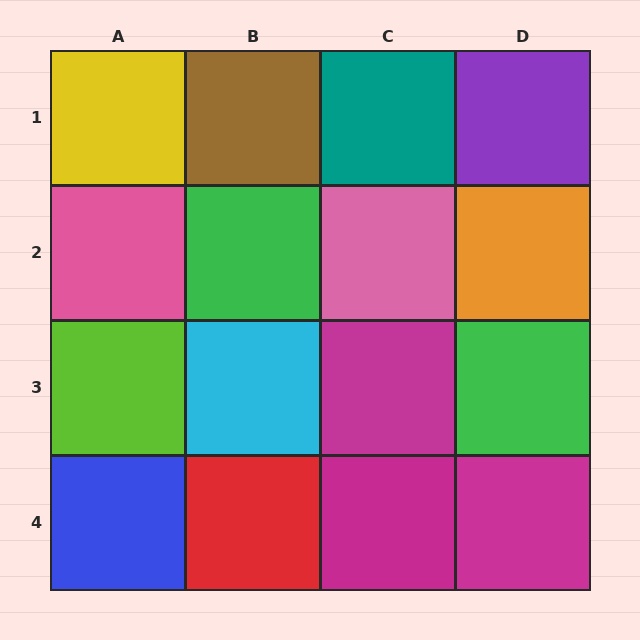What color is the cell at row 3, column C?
Magenta.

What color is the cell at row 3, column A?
Lime.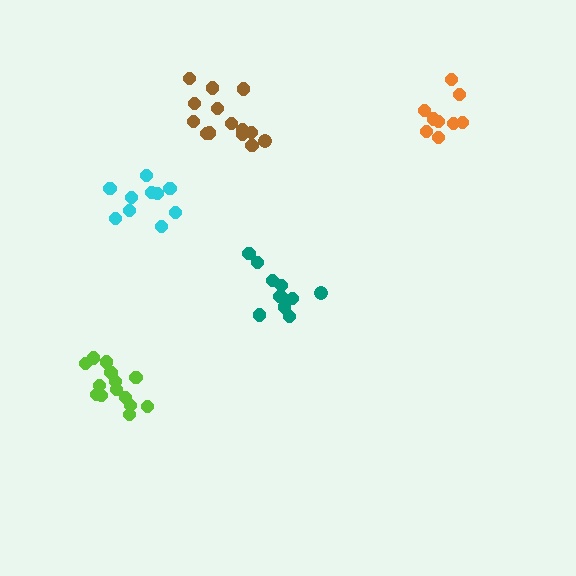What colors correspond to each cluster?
The clusters are colored: teal, orange, cyan, brown, lime.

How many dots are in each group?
Group 1: 11 dots, Group 2: 9 dots, Group 3: 10 dots, Group 4: 14 dots, Group 5: 14 dots (58 total).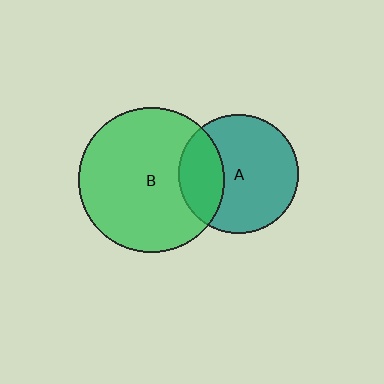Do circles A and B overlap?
Yes.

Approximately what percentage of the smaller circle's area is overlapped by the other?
Approximately 25%.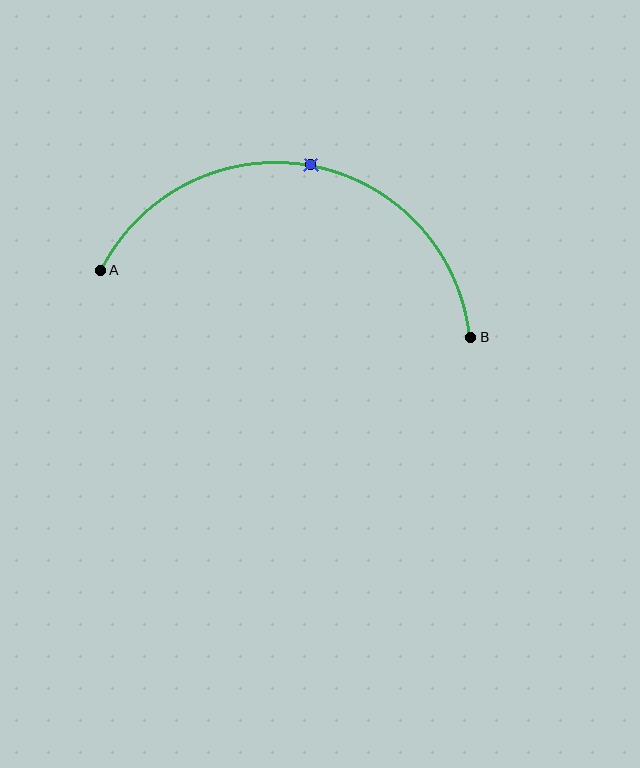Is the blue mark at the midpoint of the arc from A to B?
Yes. The blue mark lies on the arc at equal arc-length from both A and B — it is the arc midpoint.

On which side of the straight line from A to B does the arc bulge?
The arc bulges above the straight line connecting A and B.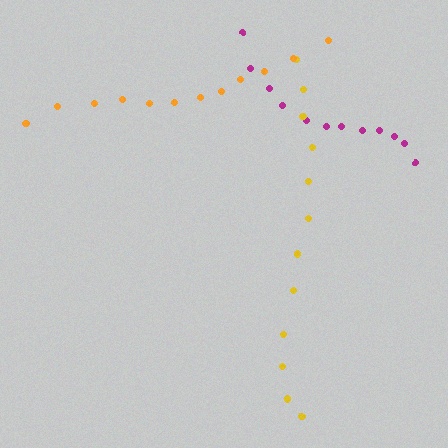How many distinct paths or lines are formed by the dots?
There are 3 distinct paths.